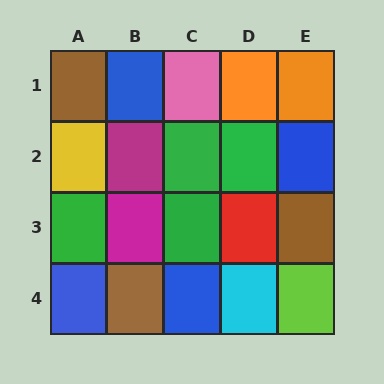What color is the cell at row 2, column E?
Blue.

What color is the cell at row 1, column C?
Pink.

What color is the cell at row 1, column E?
Orange.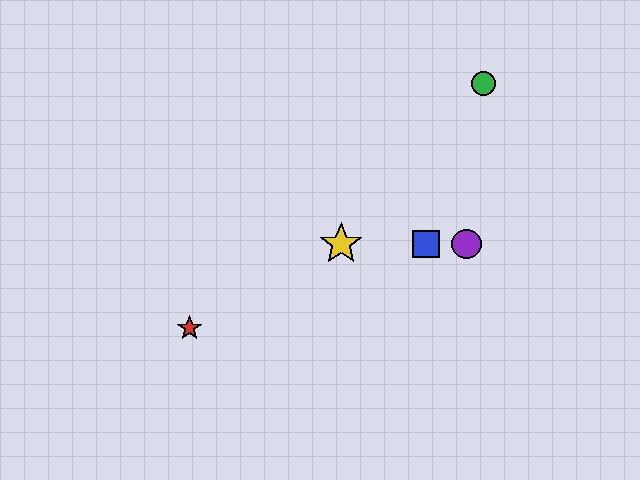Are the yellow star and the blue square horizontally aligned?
Yes, both are at y≈244.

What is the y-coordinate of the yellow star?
The yellow star is at y≈244.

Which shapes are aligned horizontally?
The blue square, the yellow star, the purple circle are aligned horizontally.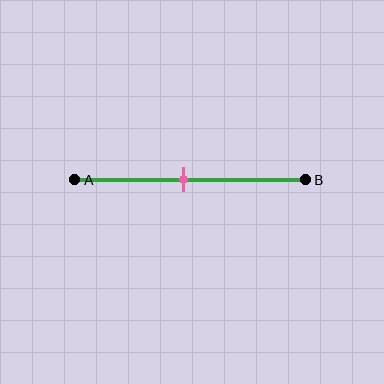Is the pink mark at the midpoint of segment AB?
Yes, the mark is approximately at the midpoint.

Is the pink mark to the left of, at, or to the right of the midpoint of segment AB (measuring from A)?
The pink mark is approximately at the midpoint of segment AB.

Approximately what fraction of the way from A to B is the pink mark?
The pink mark is approximately 45% of the way from A to B.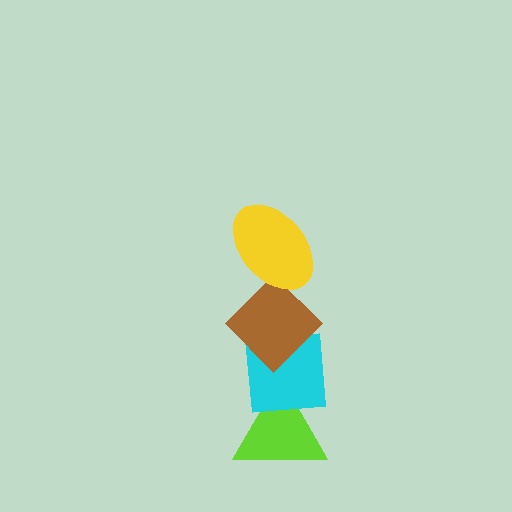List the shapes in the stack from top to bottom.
From top to bottom: the yellow ellipse, the brown diamond, the cyan square, the lime triangle.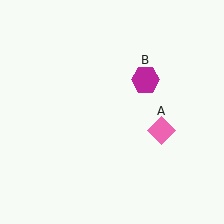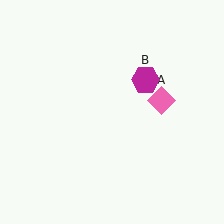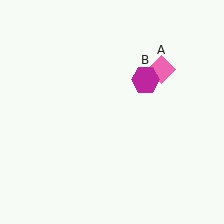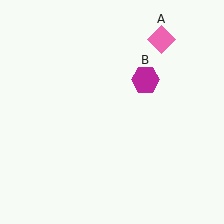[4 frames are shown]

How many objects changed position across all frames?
1 object changed position: pink diamond (object A).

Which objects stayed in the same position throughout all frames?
Magenta hexagon (object B) remained stationary.